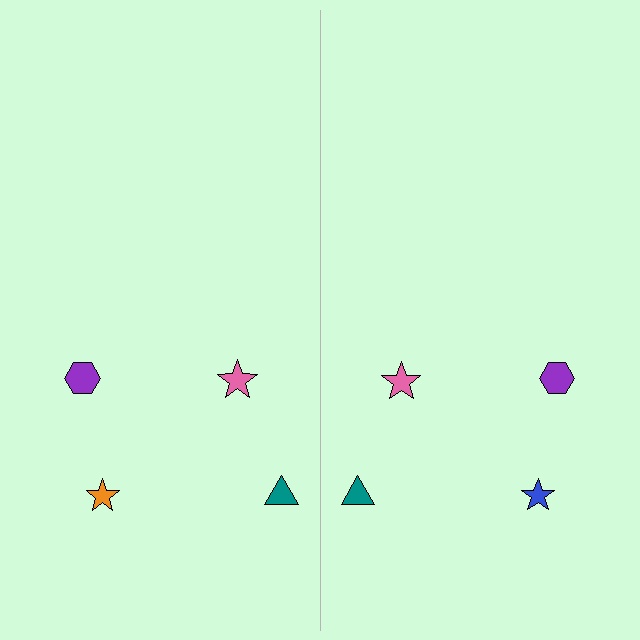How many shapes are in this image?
There are 8 shapes in this image.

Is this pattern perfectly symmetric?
No, the pattern is not perfectly symmetric. The blue star on the right side breaks the symmetry — its mirror counterpart is orange.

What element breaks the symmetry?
The blue star on the right side breaks the symmetry — its mirror counterpart is orange.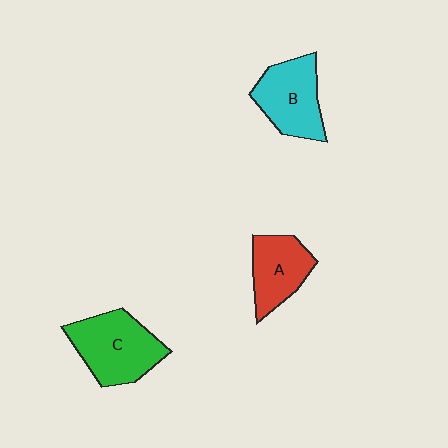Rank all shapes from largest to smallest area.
From largest to smallest: C (green), B (cyan), A (red).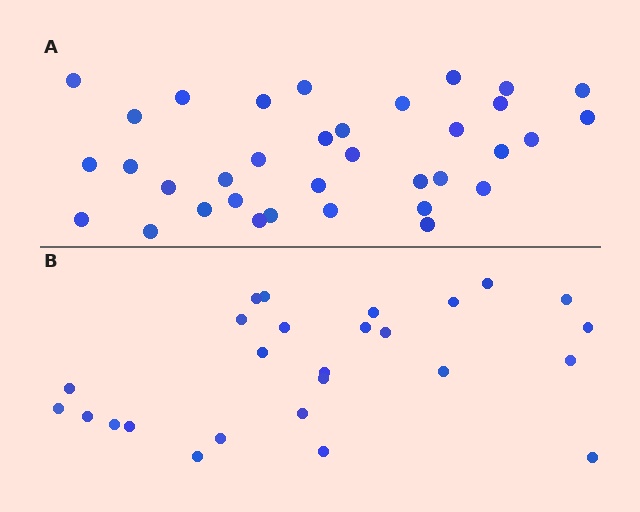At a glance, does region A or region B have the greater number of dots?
Region A (the top region) has more dots.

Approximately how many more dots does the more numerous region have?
Region A has roughly 8 or so more dots than region B.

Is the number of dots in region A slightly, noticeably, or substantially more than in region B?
Region A has noticeably more, but not dramatically so. The ratio is roughly 1.3 to 1.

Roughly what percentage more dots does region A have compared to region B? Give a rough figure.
About 35% more.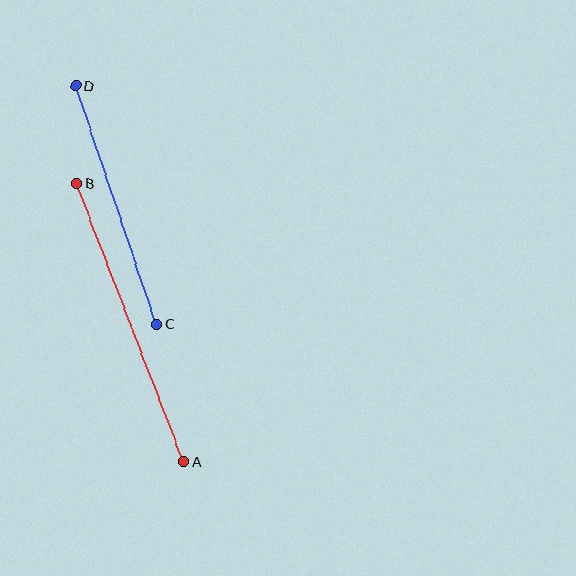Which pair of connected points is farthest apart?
Points A and B are farthest apart.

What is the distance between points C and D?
The distance is approximately 252 pixels.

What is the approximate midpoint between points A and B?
The midpoint is at approximately (130, 322) pixels.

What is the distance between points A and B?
The distance is approximately 298 pixels.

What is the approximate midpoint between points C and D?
The midpoint is at approximately (116, 205) pixels.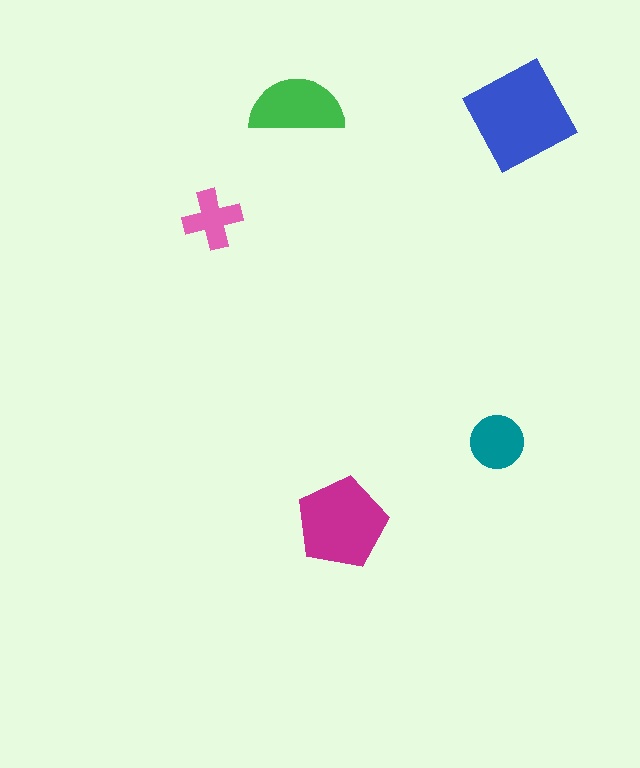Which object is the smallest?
The pink cross.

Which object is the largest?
The blue square.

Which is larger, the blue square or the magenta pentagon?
The blue square.